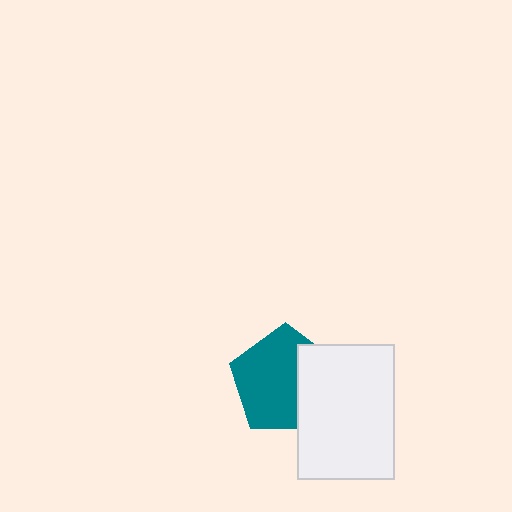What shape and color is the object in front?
The object in front is a white rectangle.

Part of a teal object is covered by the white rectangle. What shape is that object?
It is a pentagon.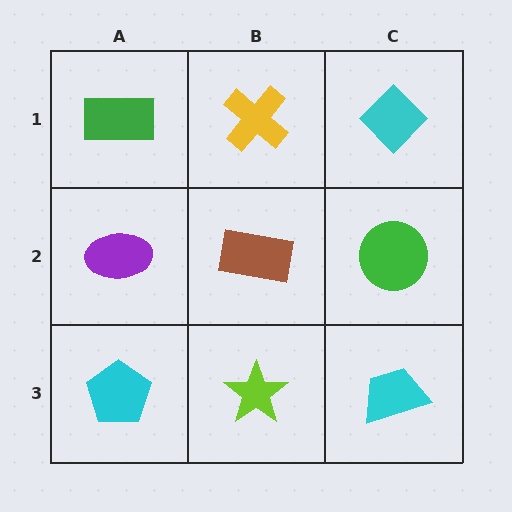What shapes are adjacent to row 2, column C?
A cyan diamond (row 1, column C), a cyan trapezoid (row 3, column C), a brown rectangle (row 2, column B).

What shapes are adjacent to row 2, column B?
A yellow cross (row 1, column B), a lime star (row 3, column B), a purple ellipse (row 2, column A), a green circle (row 2, column C).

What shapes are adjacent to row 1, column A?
A purple ellipse (row 2, column A), a yellow cross (row 1, column B).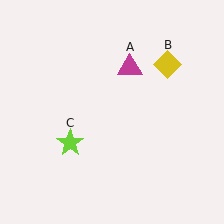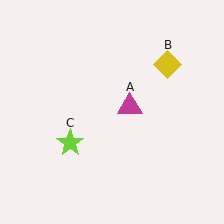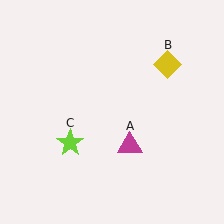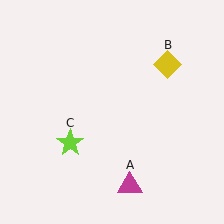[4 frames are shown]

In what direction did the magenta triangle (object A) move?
The magenta triangle (object A) moved down.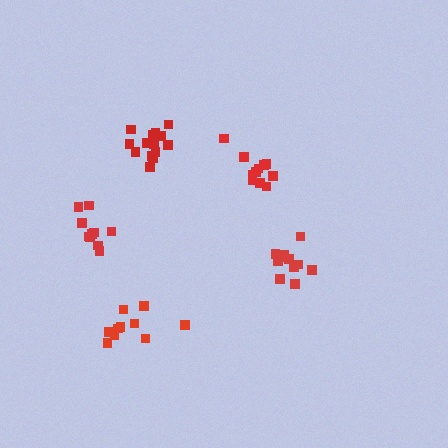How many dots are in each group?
Group 1: 11 dots, Group 2: 10 dots, Group 3: 14 dots, Group 4: 11 dots, Group 5: 10 dots (56 total).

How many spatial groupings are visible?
There are 5 spatial groupings.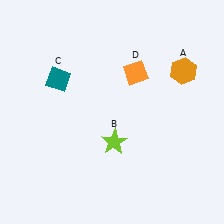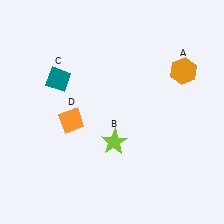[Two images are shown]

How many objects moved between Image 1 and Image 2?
1 object moved between the two images.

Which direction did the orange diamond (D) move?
The orange diamond (D) moved left.